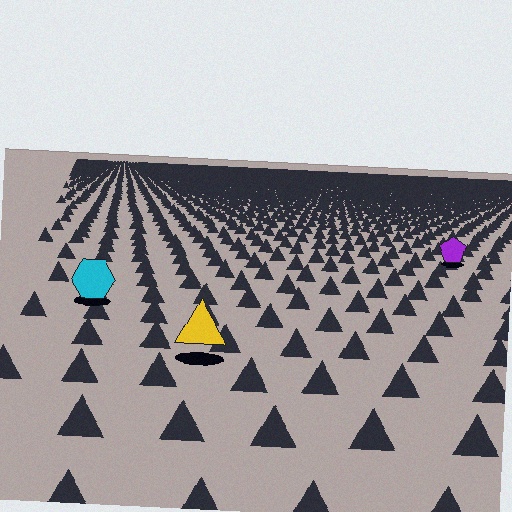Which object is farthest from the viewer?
The purple pentagon is farthest from the viewer. It appears smaller and the ground texture around it is denser.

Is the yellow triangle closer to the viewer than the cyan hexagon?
Yes. The yellow triangle is closer — you can tell from the texture gradient: the ground texture is coarser near it.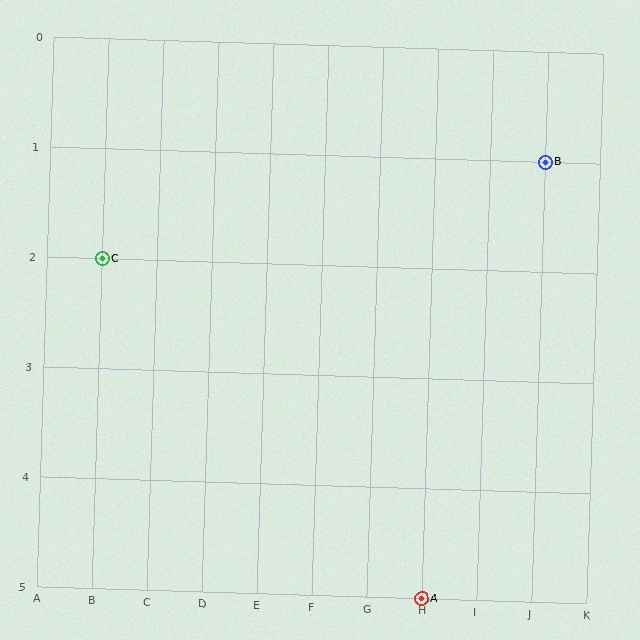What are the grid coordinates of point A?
Point A is at grid coordinates (H, 5).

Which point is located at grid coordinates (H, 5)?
Point A is at (H, 5).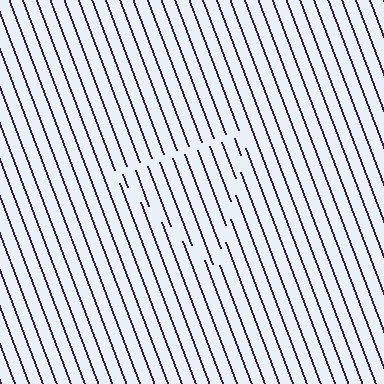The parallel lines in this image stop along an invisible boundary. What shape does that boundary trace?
An illusory triangle. The interior of the shape contains the same grating, shifted by half a period — the contour is defined by the phase discontinuity where line-ends from the inner and outer gratings abut.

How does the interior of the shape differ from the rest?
The interior of the shape contains the same grating, shifted by half a period — the contour is defined by the phase discontinuity where line-ends from the inner and outer gratings abut.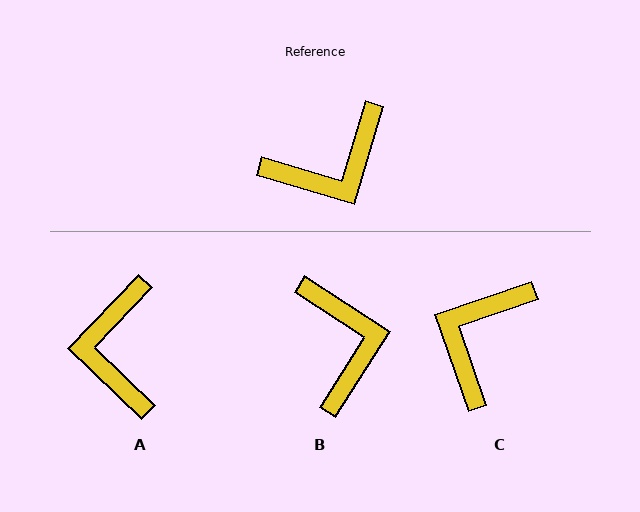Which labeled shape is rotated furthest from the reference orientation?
C, about 144 degrees away.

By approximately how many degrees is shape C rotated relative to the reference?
Approximately 144 degrees clockwise.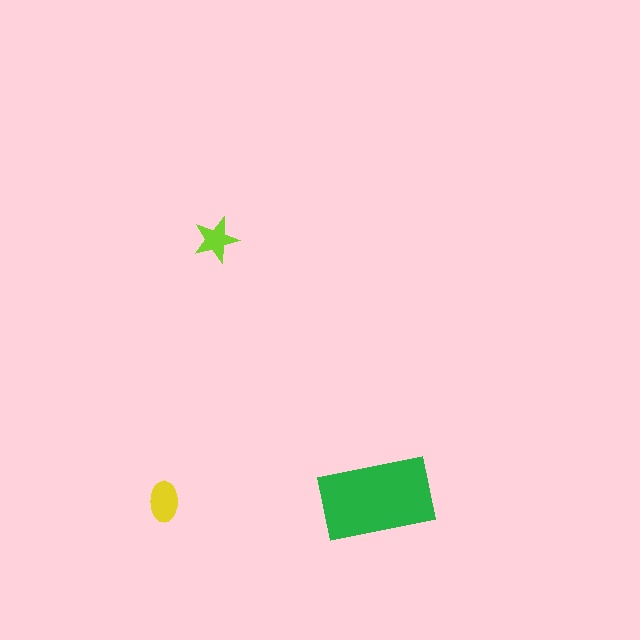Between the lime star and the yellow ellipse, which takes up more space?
The yellow ellipse.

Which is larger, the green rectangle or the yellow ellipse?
The green rectangle.